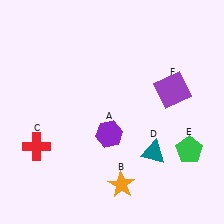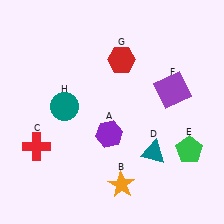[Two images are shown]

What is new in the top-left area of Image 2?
A teal circle (H) was added in the top-left area of Image 2.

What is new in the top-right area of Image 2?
A red hexagon (G) was added in the top-right area of Image 2.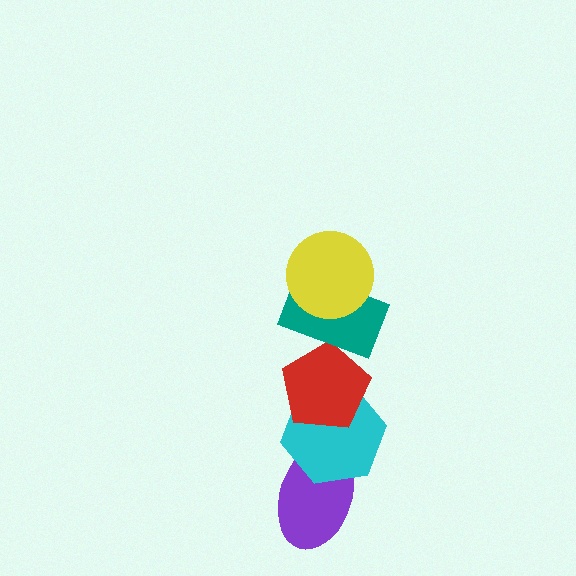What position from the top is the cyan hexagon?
The cyan hexagon is 4th from the top.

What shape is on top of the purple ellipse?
The cyan hexagon is on top of the purple ellipse.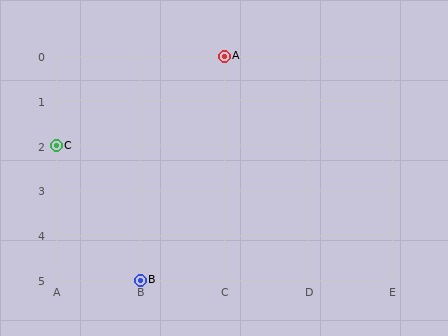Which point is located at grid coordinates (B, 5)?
Point B is at (B, 5).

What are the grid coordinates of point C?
Point C is at grid coordinates (A, 2).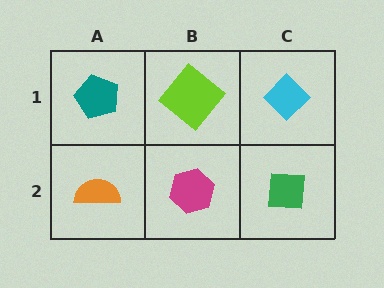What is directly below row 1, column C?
A green square.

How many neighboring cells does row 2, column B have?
3.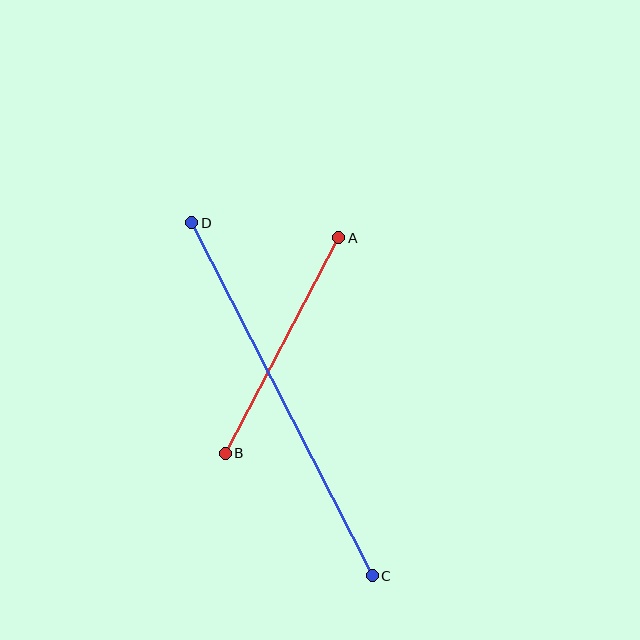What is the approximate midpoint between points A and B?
The midpoint is at approximately (282, 345) pixels.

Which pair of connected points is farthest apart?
Points C and D are farthest apart.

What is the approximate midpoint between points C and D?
The midpoint is at approximately (282, 399) pixels.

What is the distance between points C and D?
The distance is approximately 397 pixels.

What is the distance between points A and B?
The distance is approximately 243 pixels.